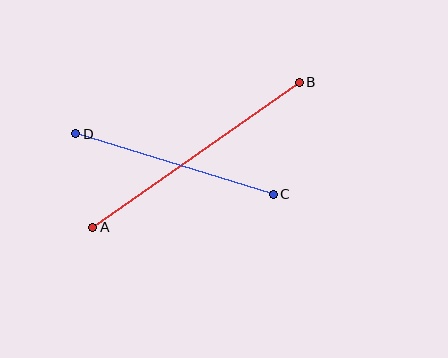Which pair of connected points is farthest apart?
Points A and B are farthest apart.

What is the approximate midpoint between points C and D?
The midpoint is at approximately (175, 164) pixels.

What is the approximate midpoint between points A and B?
The midpoint is at approximately (196, 155) pixels.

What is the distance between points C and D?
The distance is approximately 207 pixels.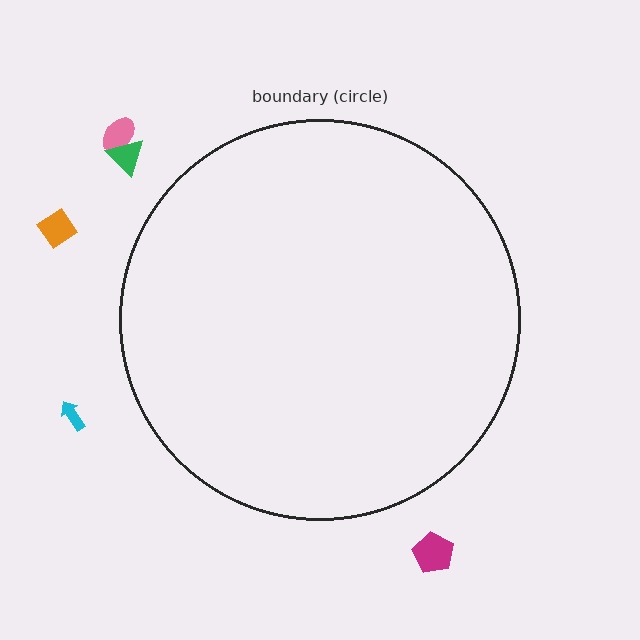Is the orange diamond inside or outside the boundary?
Outside.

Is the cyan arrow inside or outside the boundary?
Outside.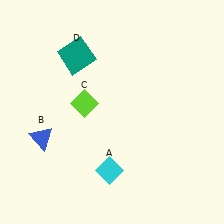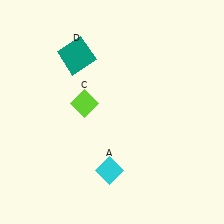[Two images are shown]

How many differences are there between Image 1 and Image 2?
There is 1 difference between the two images.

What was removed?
The blue triangle (B) was removed in Image 2.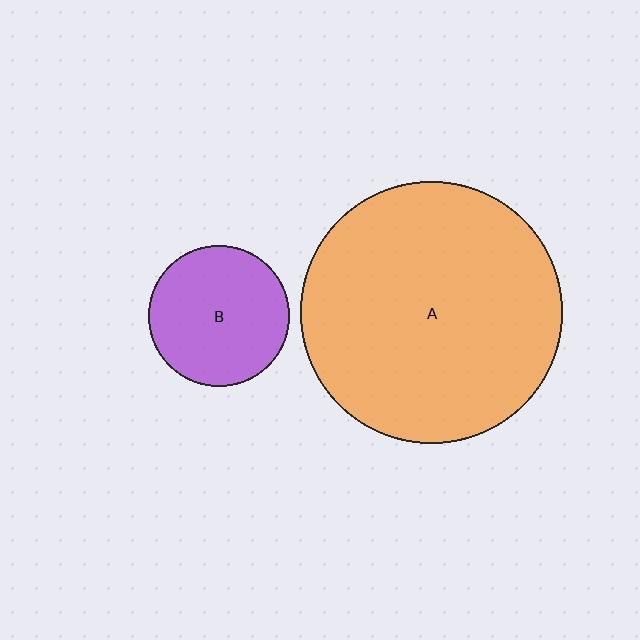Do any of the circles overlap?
No, none of the circles overlap.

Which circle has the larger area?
Circle A (orange).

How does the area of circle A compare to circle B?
Approximately 3.4 times.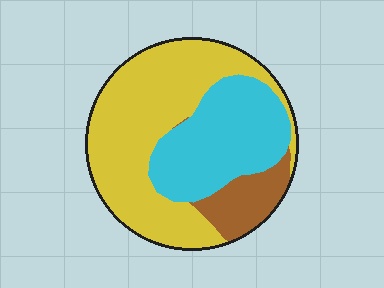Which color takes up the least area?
Brown, at roughly 10%.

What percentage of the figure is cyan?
Cyan takes up between a quarter and a half of the figure.